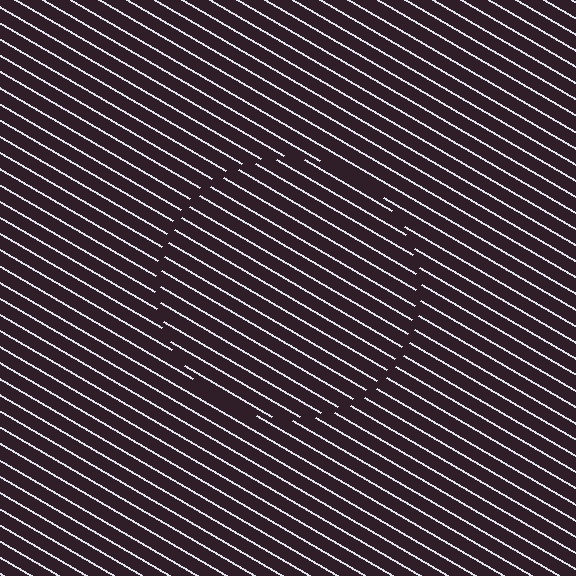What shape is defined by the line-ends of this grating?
An illusory circle. The interior of the shape contains the same grating, shifted by half a period — the contour is defined by the phase discontinuity where line-ends from the inner and outer gratings abut.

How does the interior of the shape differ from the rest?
The interior of the shape contains the same grating, shifted by half a period — the contour is defined by the phase discontinuity where line-ends from the inner and outer gratings abut.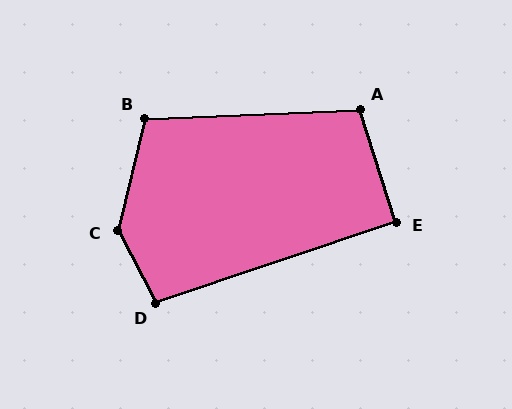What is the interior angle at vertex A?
Approximately 105 degrees (obtuse).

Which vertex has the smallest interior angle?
E, at approximately 91 degrees.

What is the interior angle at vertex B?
Approximately 106 degrees (obtuse).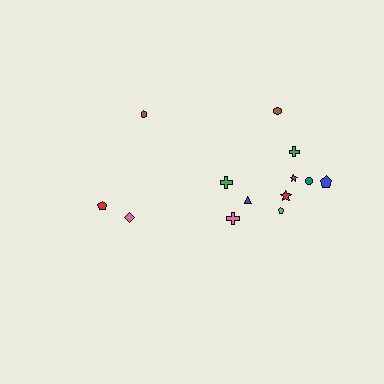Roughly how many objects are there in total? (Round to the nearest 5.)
Roughly 15 objects in total.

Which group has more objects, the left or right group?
The right group.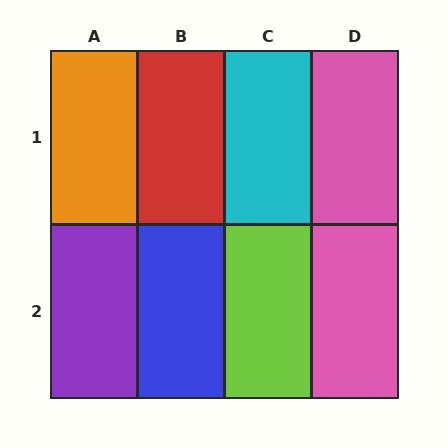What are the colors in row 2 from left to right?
Purple, blue, lime, pink.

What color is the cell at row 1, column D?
Pink.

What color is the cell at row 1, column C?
Cyan.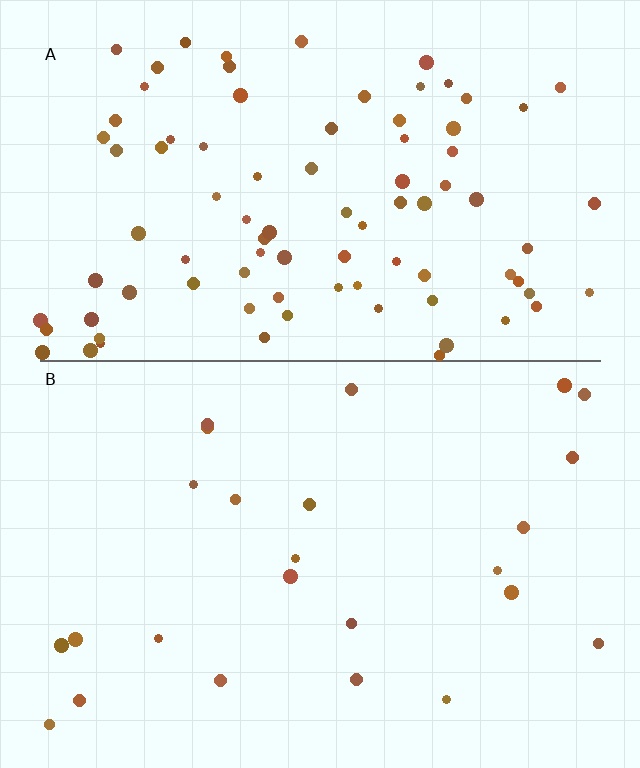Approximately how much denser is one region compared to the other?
Approximately 3.6× — region A over region B.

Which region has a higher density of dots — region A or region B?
A (the top).